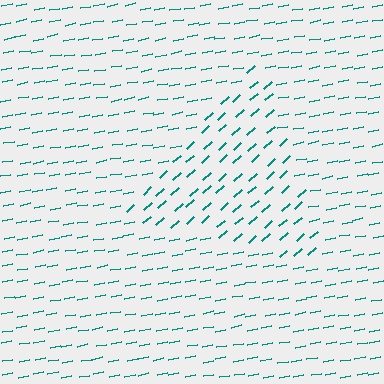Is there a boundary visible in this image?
Yes, there is a texture boundary formed by a change in line orientation.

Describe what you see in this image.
The image is filled with small teal line segments. A triangle region in the image has lines oriented differently from the surrounding lines, creating a visible texture boundary.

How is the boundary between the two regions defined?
The boundary is defined purely by a change in line orientation (approximately 31 degrees difference). All lines are the same color and thickness.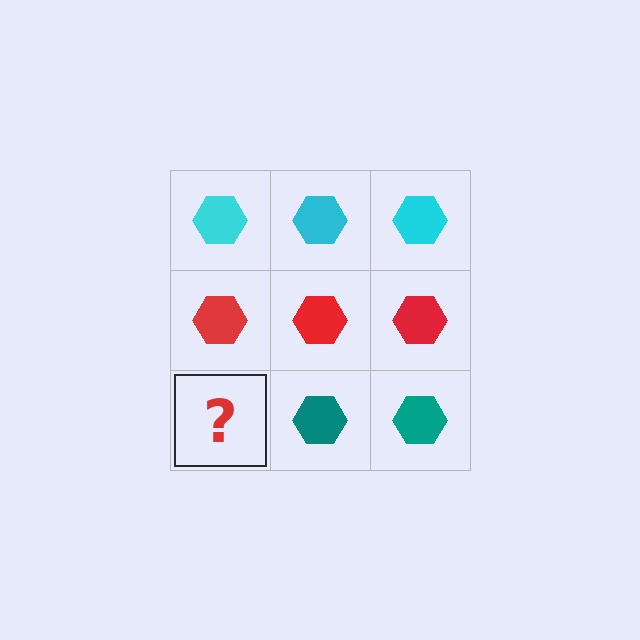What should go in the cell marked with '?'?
The missing cell should contain a teal hexagon.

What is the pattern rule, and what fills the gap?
The rule is that each row has a consistent color. The gap should be filled with a teal hexagon.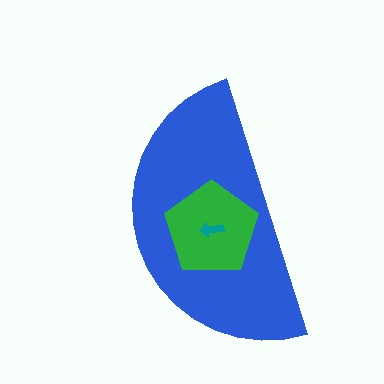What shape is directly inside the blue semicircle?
The green pentagon.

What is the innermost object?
The teal arrow.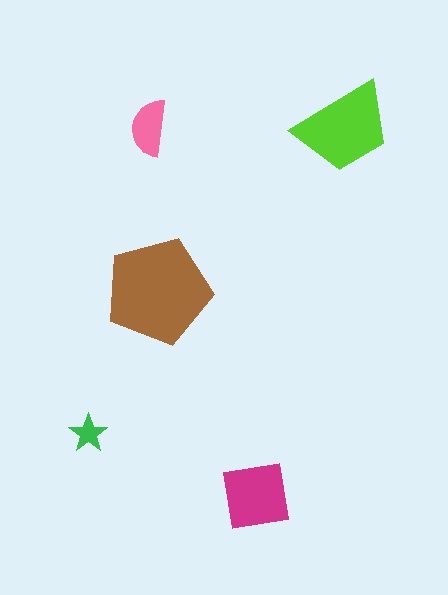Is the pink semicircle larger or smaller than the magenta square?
Smaller.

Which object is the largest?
The brown pentagon.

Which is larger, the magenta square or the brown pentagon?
The brown pentagon.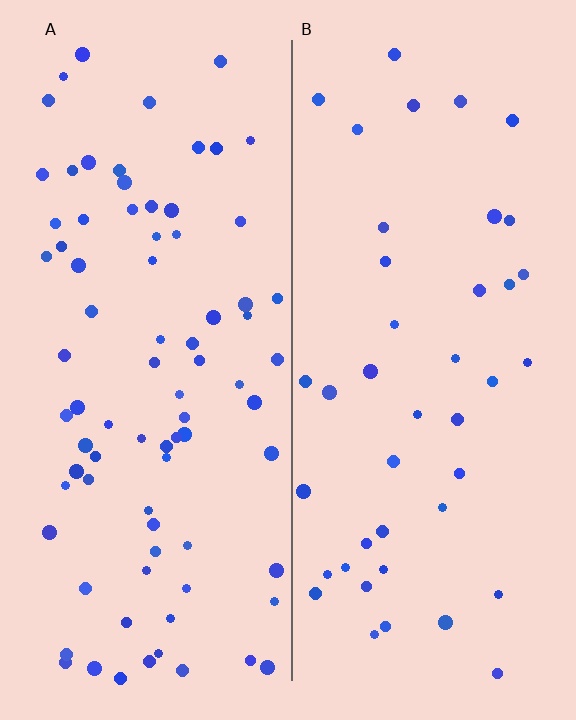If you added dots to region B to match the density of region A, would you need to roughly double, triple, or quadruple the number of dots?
Approximately double.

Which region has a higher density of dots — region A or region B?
A (the left).